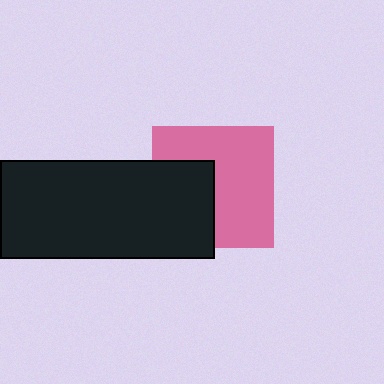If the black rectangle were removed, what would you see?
You would see the complete pink square.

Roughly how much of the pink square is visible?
About half of it is visible (roughly 62%).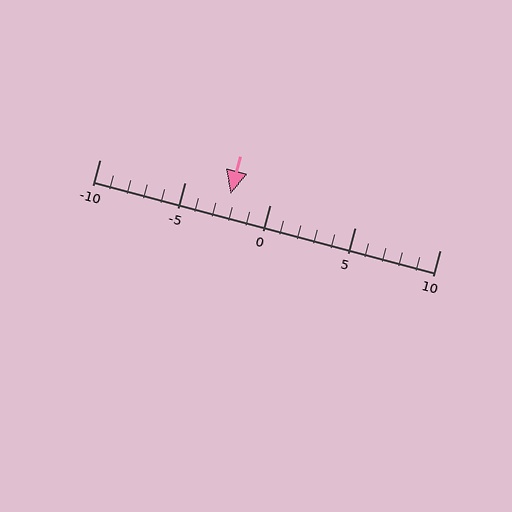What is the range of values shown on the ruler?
The ruler shows values from -10 to 10.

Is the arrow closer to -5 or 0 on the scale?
The arrow is closer to 0.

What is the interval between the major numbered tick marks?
The major tick marks are spaced 5 units apart.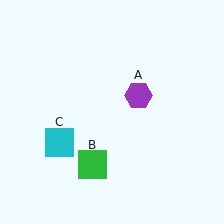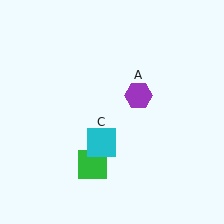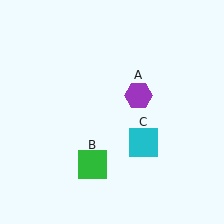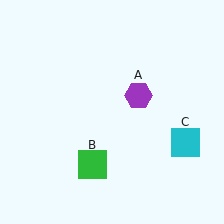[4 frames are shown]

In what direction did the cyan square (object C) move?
The cyan square (object C) moved right.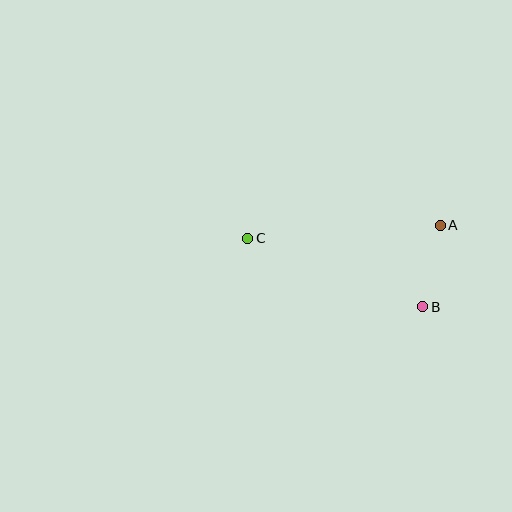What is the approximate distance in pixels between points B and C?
The distance between B and C is approximately 188 pixels.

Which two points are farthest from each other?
Points A and C are farthest from each other.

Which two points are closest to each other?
Points A and B are closest to each other.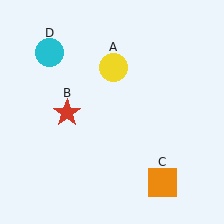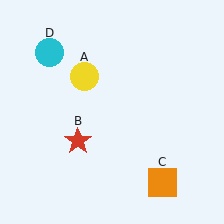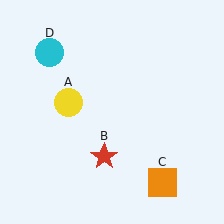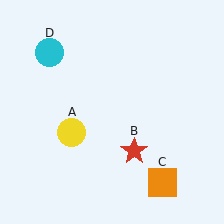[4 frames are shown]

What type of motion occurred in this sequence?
The yellow circle (object A), red star (object B) rotated counterclockwise around the center of the scene.